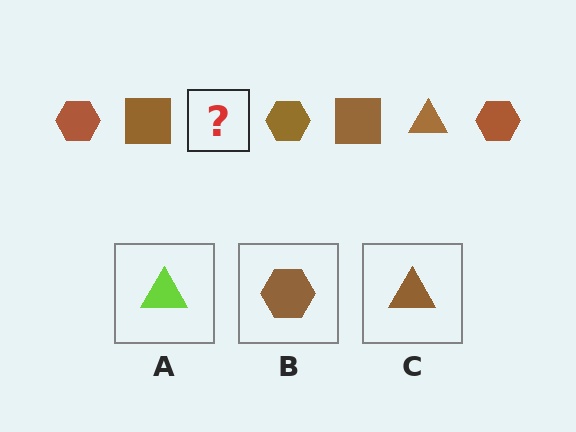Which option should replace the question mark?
Option C.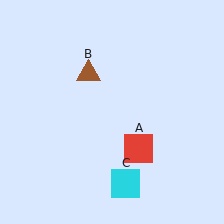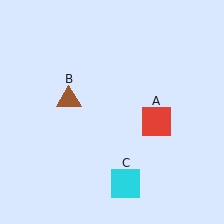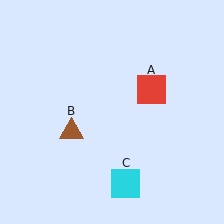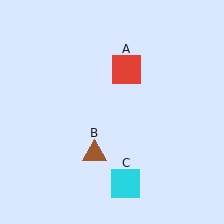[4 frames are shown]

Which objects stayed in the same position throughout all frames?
Cyan square (object C) remained stationary.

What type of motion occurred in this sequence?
The red square (object A), brown triangle (object B) rotated counterclockwise around the center of the scene.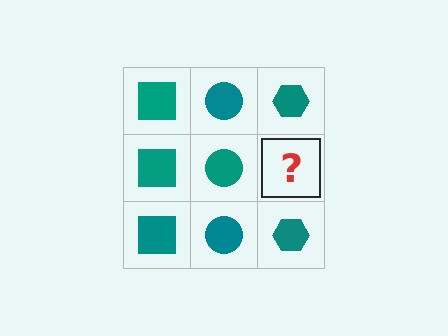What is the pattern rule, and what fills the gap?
The rule is that each column has a consistent shape. The gap should be filled with a teal hexagon.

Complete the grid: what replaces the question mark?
The question mark should be replaced with a teal hexagon.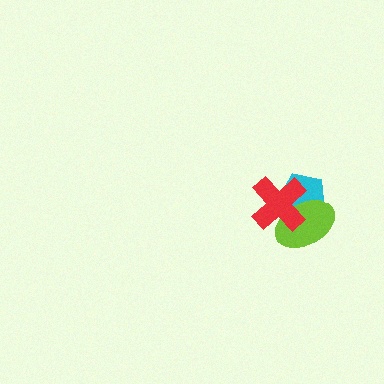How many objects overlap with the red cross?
2 objects overlap with the red cross.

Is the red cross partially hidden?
No, no other shape covers it.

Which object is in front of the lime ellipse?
The red cross is in front of the lime ellipse.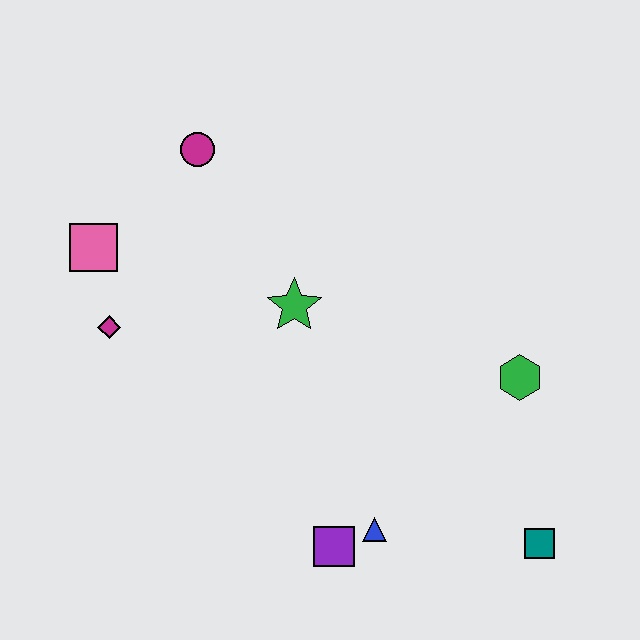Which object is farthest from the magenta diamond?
The teal square is farthest from the magenta diamond.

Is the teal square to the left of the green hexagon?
No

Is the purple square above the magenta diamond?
No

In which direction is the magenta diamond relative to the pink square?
The magenta diamond is below the pink square.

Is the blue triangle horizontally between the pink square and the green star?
No